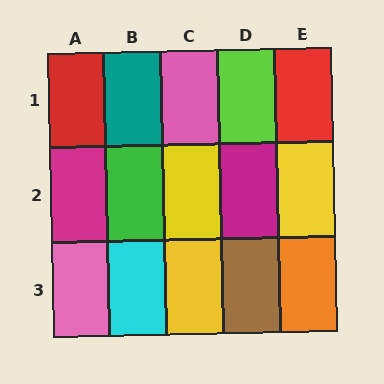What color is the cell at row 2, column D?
Magenta.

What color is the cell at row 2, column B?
Green.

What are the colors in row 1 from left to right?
Red, teal, pink, lime, red.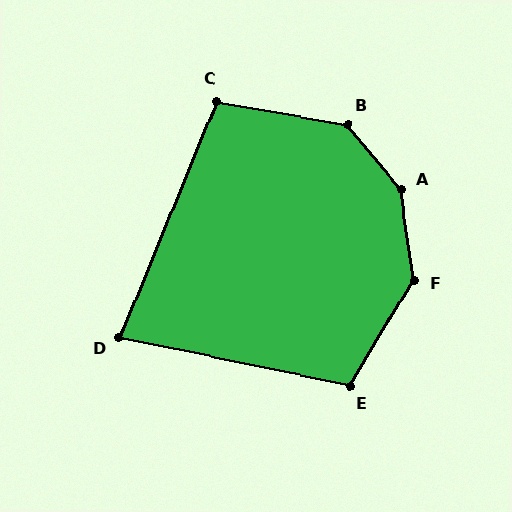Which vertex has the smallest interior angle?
D, at approximately 79 degrees.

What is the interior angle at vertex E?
Approximately 110 degrees (obtuse).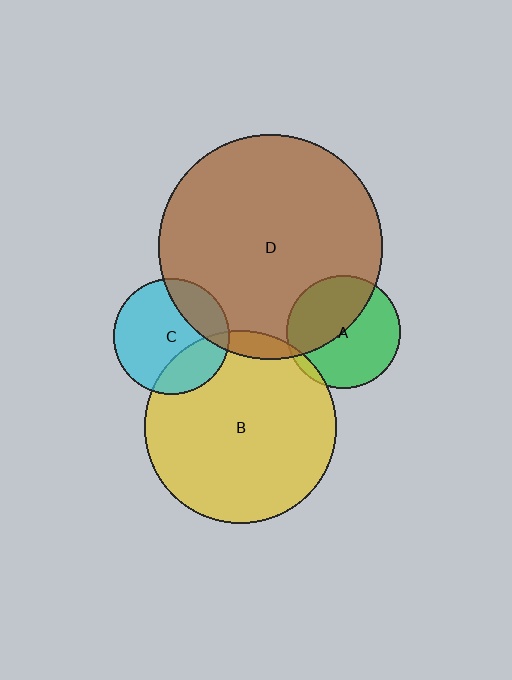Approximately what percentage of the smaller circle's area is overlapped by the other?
Approximately 25%.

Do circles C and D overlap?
Yes.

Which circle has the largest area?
Circle D (brown).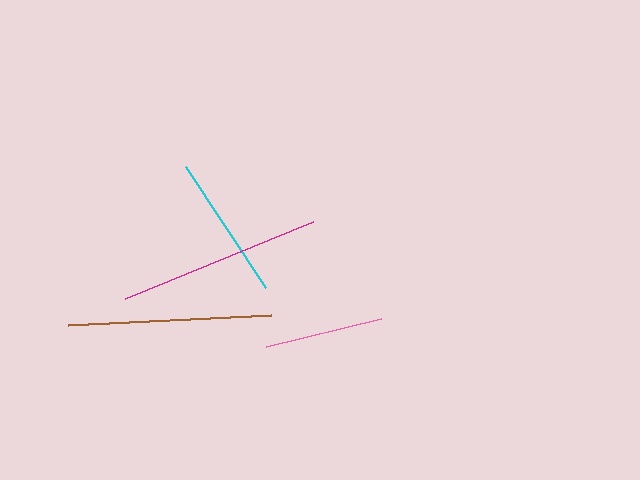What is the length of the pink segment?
The pink segment is approximately 118 pixels long.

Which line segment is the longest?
The magenta line is the longest at approximately 204 pixels.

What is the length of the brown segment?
The brown segment is approximately 203 pixels long.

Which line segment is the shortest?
The pink line is the shortest at approximately 118 pixels.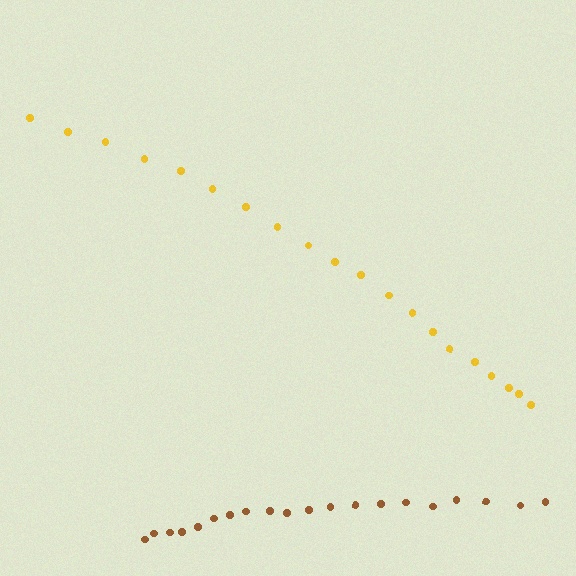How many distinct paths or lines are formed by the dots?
There are 2 distinct paths.